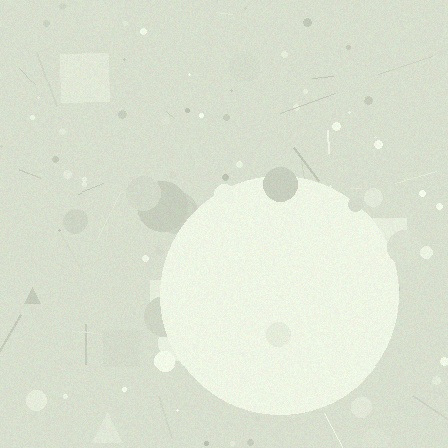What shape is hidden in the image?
A circle is hidden in the image.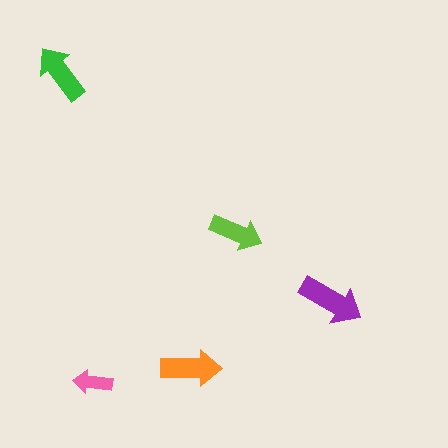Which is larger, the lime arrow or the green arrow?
The green one.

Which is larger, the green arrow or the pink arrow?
The green one.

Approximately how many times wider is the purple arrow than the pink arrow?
About 1.5 times wider.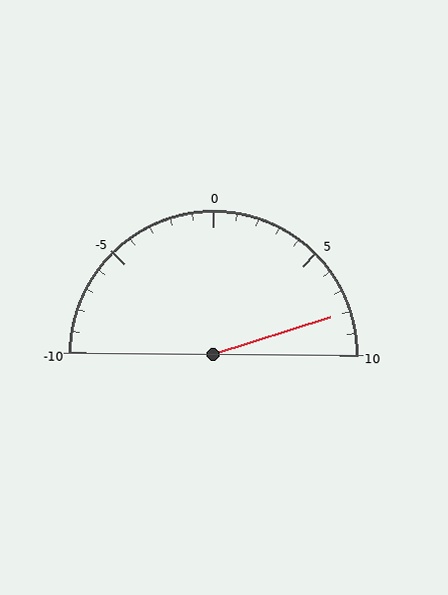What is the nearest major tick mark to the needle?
The nearest major tick mark is 10.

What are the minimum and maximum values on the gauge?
The gauge ranges from -10 to 10.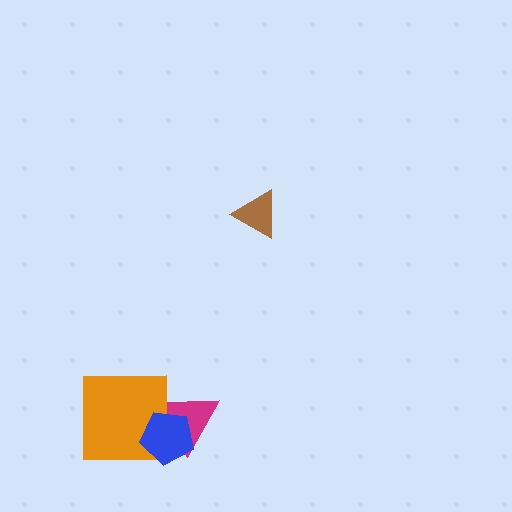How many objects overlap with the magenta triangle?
2 objects overlap with the magenta triangle.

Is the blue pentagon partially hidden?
No, no other shape covers it.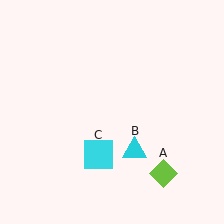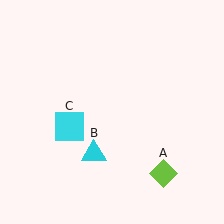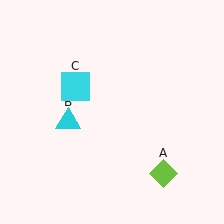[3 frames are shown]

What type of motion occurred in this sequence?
The cyan triangle (object B), cyan square (object C) rotated clockwise around the center of the scene.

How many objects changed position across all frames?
2 objects changed position: cyan triangle (object B), cyan square (object C).